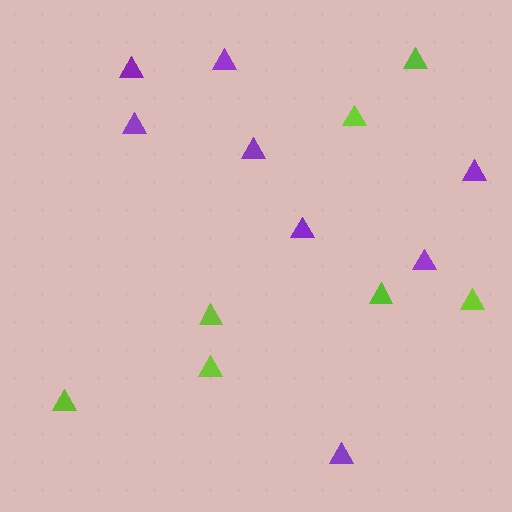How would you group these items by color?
There are 2 groups: one group of lime triangles (7) and one group of purple triangles (8).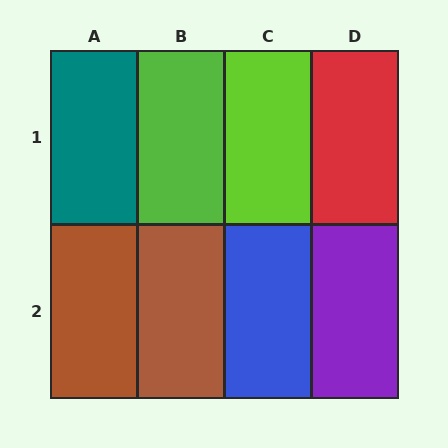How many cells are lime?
2 cells are lime.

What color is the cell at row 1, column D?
Red.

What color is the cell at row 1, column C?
Lime.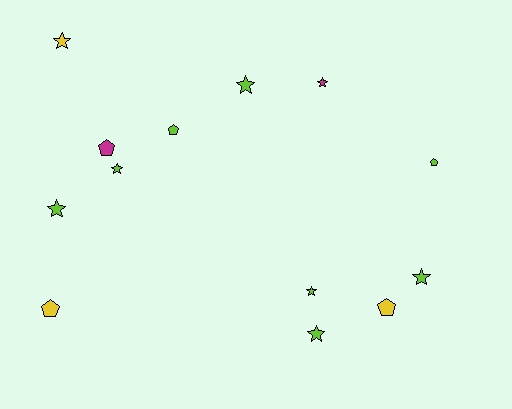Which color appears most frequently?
Lime, with 8 objects.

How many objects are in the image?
There are 13 objects.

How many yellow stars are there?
There is 1 yellow star.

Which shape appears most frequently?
Star, with 8 objects.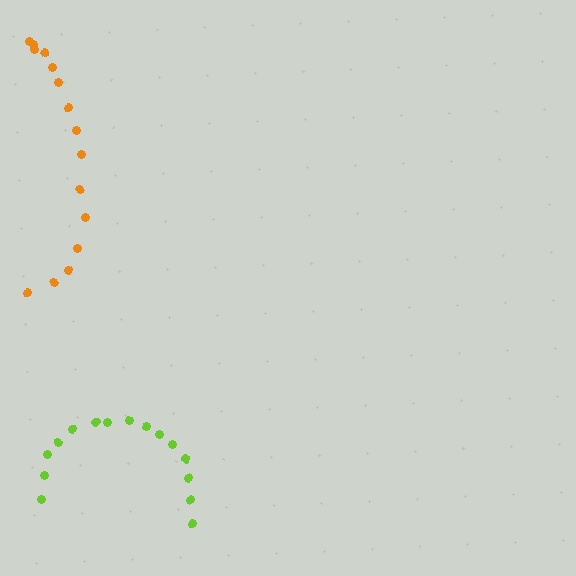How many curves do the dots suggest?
There are 2 distinct paths.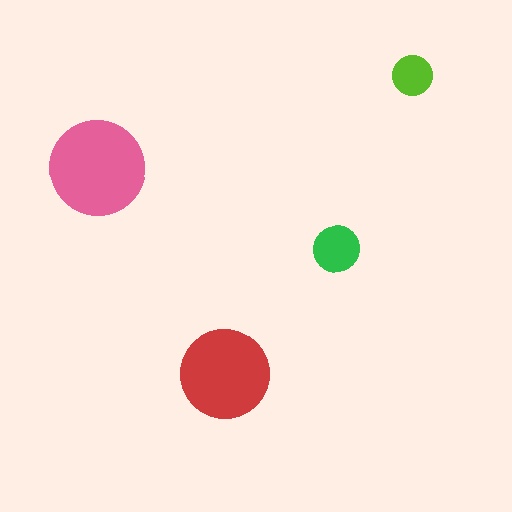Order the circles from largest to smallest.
the pink one, the red one, the green one, the lime one.